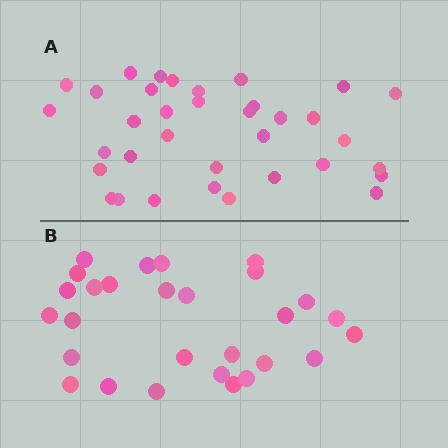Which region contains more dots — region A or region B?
Region A (the top region) has more dots.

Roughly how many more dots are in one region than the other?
Region A has roughly 8 or so more dots than region B.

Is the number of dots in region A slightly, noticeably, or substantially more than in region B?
Region A has noticeably more, but not dramatically so. The ratio is roughly 1.2 to 1.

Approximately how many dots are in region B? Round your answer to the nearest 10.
About 30 dots. (The exact count is 28, which rounds to 30.)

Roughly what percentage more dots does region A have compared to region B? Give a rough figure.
About 25% more.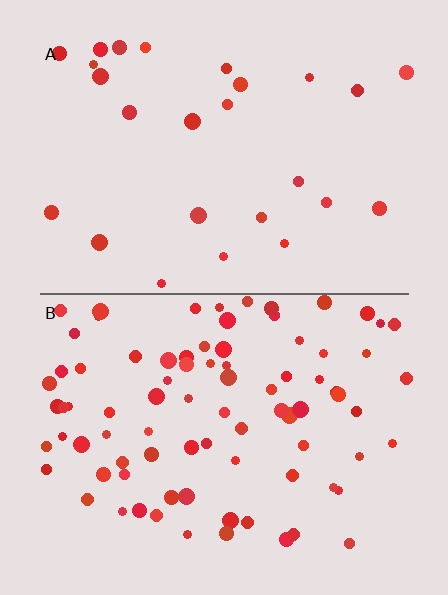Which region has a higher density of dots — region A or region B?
B (the bottom).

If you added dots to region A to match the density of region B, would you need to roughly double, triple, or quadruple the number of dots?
Approximately triple.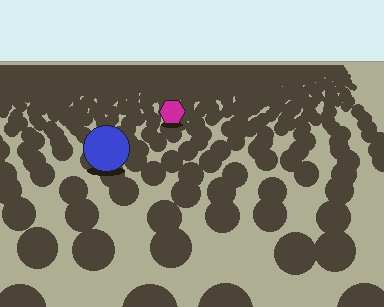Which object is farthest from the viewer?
The magenta hexagon is farthest from the viewer. It appears smaller and the ground texture around it is denser.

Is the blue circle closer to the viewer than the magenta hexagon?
Yes. The blue circle is closer — you can tell from the texture gradient: the ground texture is coarser near it.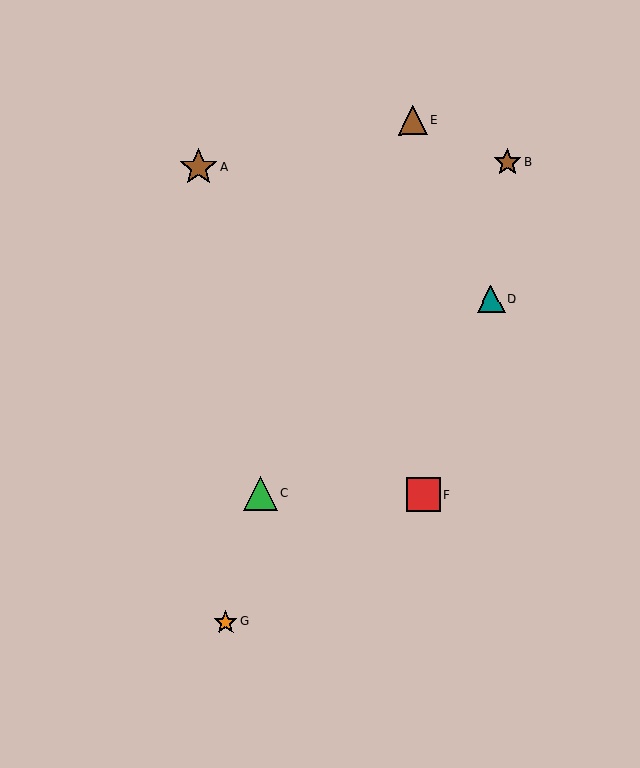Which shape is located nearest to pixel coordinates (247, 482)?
The green triangle (labeled C) at (260, 494) is nearest to that location.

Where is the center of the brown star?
The center of the brown star is at (198, 167).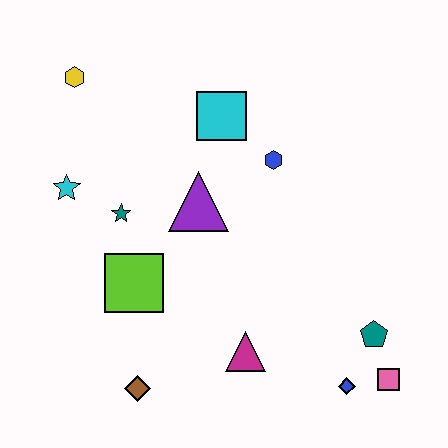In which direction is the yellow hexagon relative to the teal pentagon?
The yellow hexagon is to the left of the teal pentagon.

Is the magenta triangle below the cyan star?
Yes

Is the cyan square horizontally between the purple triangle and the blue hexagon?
Yes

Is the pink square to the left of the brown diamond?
No